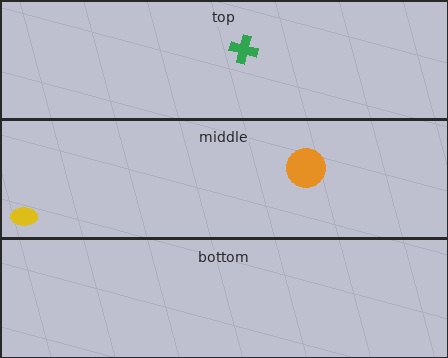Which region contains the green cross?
The top region.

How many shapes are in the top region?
1.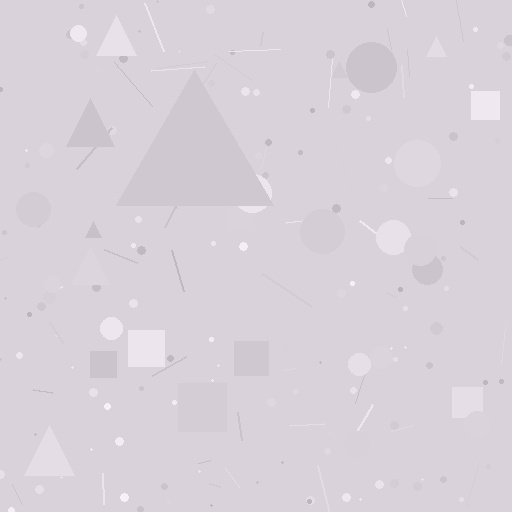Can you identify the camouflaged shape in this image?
The camouflaged shape is a triangle.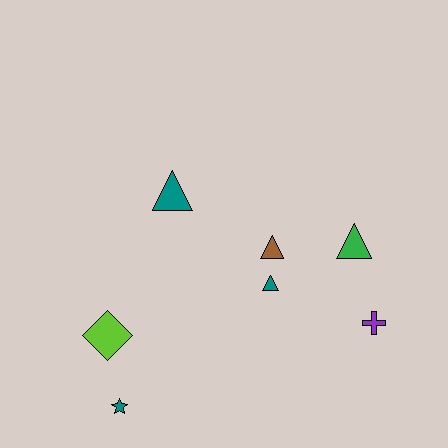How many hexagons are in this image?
There are no hexagons.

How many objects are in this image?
There are 7 objects.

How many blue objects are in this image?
There are no blue objects.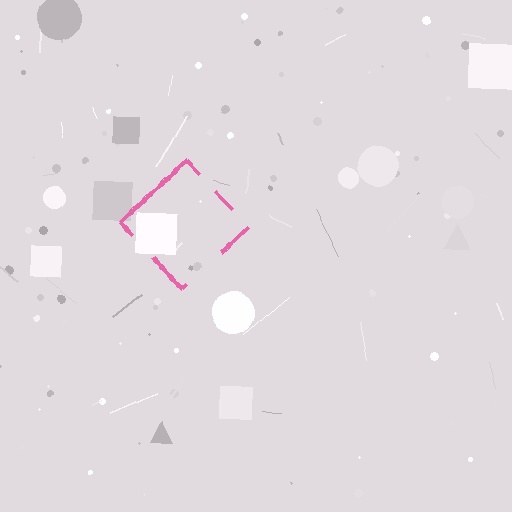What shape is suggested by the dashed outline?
The dashed outline suggests a diamond.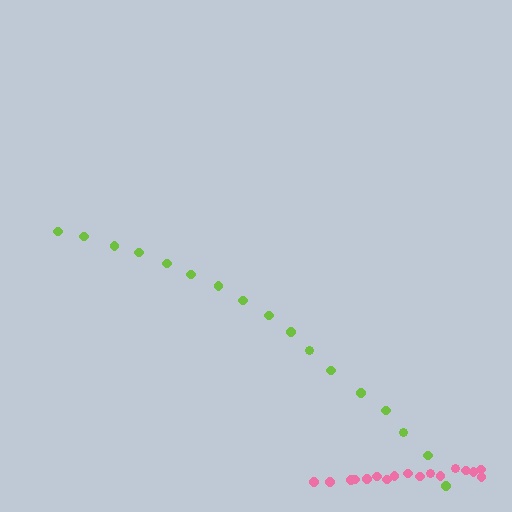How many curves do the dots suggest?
There are 2 distinct paths.